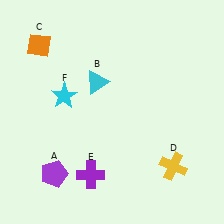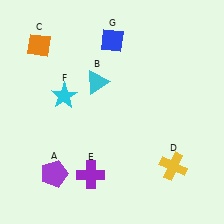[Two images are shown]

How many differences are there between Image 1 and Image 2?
There is 1 difference between the two images.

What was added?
A blue diamond (G) was added in Image 2.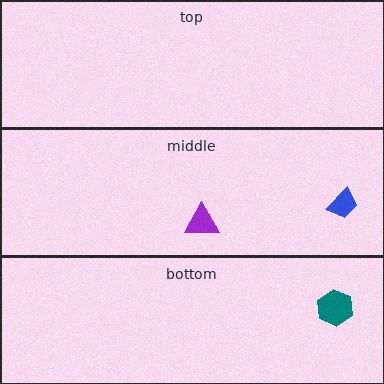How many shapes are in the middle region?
2.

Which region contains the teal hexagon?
The bottom region.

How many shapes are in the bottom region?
1.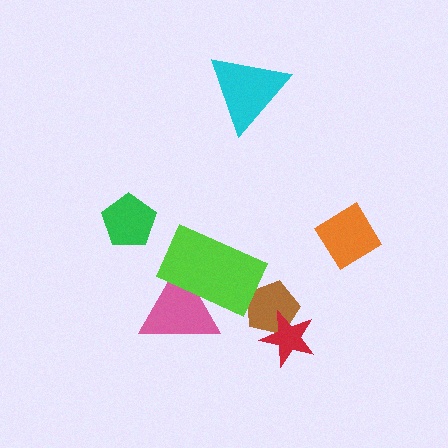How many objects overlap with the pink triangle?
1 object overlaps with the pink triangle.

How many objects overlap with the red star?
1 object overlaps with the red star.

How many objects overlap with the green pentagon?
0 objects overlap with the green pentagon.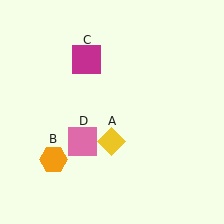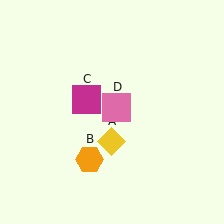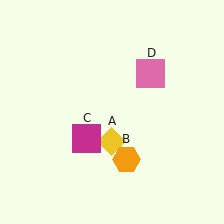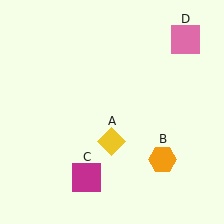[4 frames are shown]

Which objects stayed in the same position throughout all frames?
Yellow diamond (object A) remained stationary.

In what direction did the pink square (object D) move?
The pink square (object D) moved up and to the right.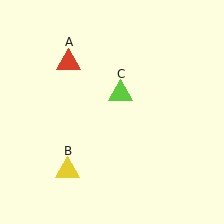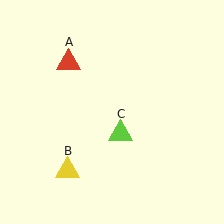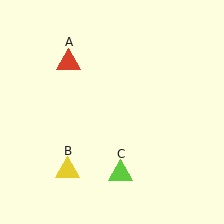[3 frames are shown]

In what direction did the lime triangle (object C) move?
The lime triangle (object C) moved down.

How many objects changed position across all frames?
1 object changed position: lime triangle (object C).